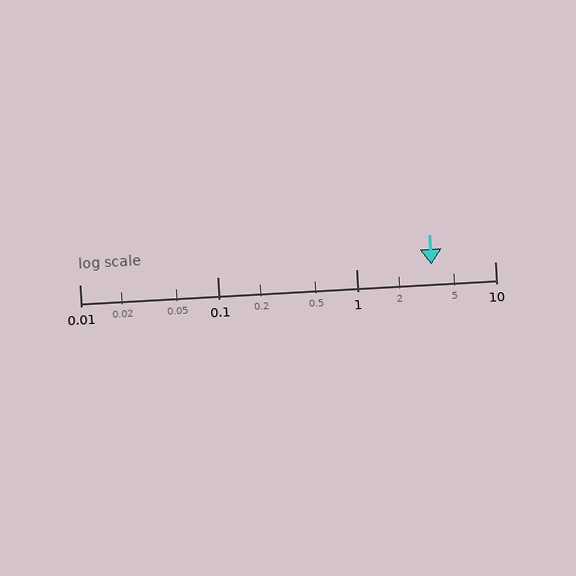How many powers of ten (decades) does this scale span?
The scale spans 3 decades, from 0.01 to 10.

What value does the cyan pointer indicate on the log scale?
The pointer indicates approximately 3.5.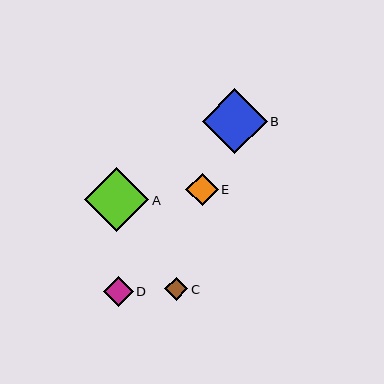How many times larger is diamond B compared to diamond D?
Diamond B is approximately 2.2 times the size of diamond D.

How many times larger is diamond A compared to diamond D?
Diamond A is approximately 2.1 times the size of diamond D.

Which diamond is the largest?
Diamond B is the largest with a size of approximately 65 pixels.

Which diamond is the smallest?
Diamond C is the smallest with a size of approximately 23 pixels.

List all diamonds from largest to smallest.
From largest to smallest: B, A, E, D, C.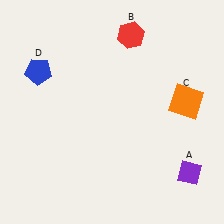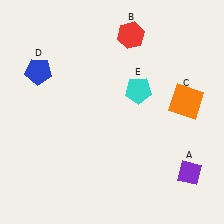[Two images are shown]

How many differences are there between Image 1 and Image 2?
There is 1 difference between the two images.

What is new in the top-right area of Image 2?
A cyan pentagon (E) was added in the top-right area of Image 2.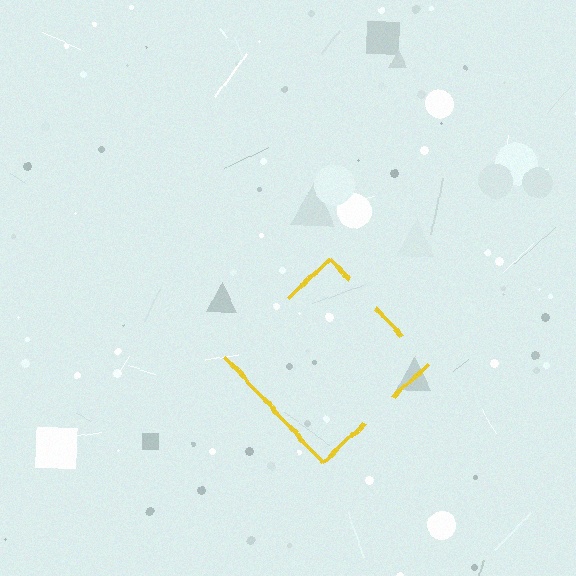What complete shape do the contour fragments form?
The contour fragments form a diamond.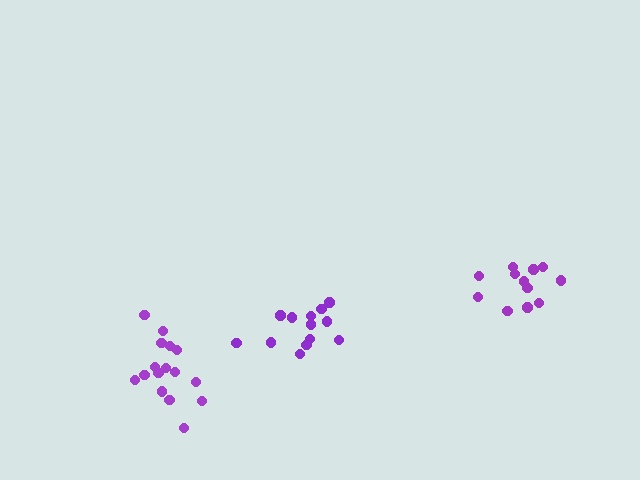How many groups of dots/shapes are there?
There are 3 groups.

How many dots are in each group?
Group 1: 12 dots, Group 2: 16 dots, Group 3: 13 dots (41 total).